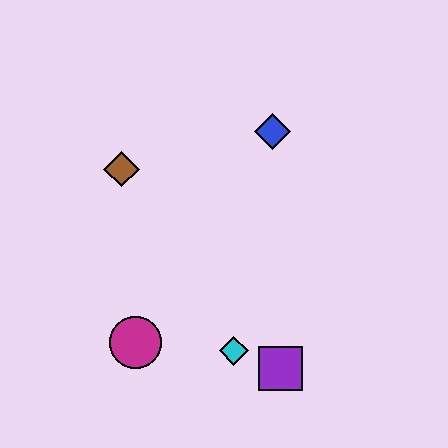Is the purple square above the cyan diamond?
No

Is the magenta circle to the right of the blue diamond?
No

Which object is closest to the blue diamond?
The brown diamond is closest to the blue diamond.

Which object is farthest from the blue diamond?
The magenta circle is farthest from the blue diamond.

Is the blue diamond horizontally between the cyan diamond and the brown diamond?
No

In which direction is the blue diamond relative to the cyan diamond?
The blue diamond is above the cyan diamond.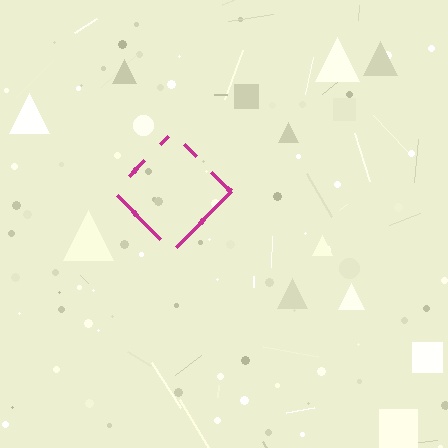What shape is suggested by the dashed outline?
The dashed outline suggests a diamond.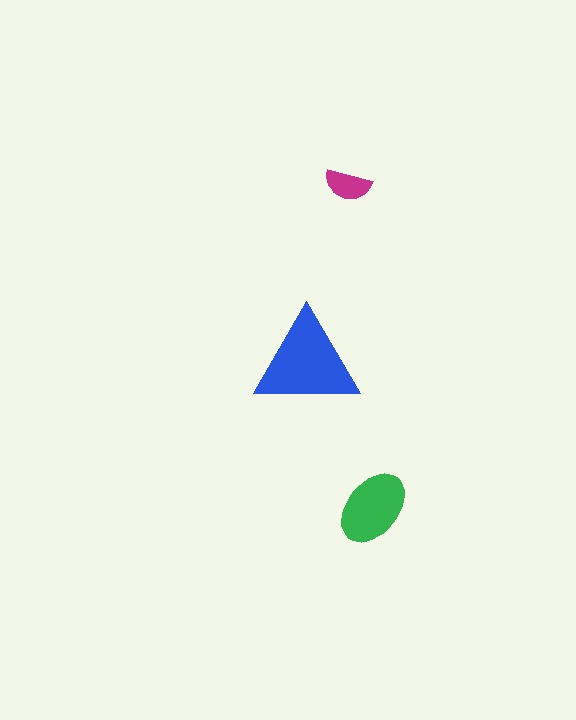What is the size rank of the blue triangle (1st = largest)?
1st.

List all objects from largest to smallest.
The blue triangle, the green ellipse, the magenta semicircle.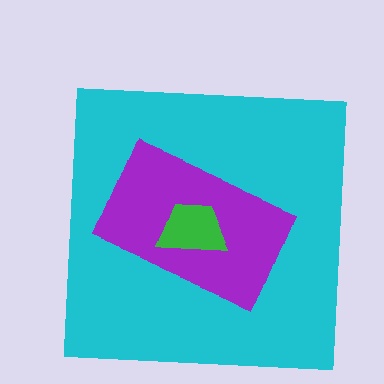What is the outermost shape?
The cyan square.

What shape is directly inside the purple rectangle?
The green trapezoid.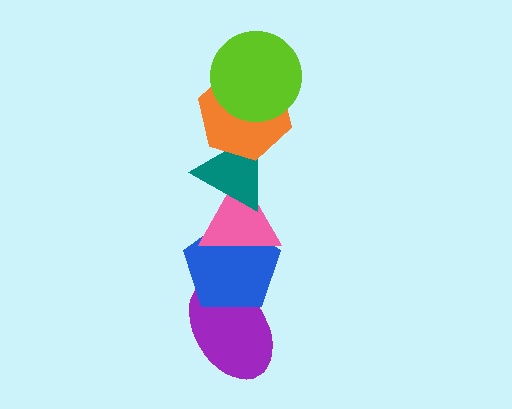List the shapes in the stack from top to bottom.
From top to bottom: the lime circle, the orange hexagon, the teal triangle, the pink triangle, the blue pentagon, the purple ellipse.